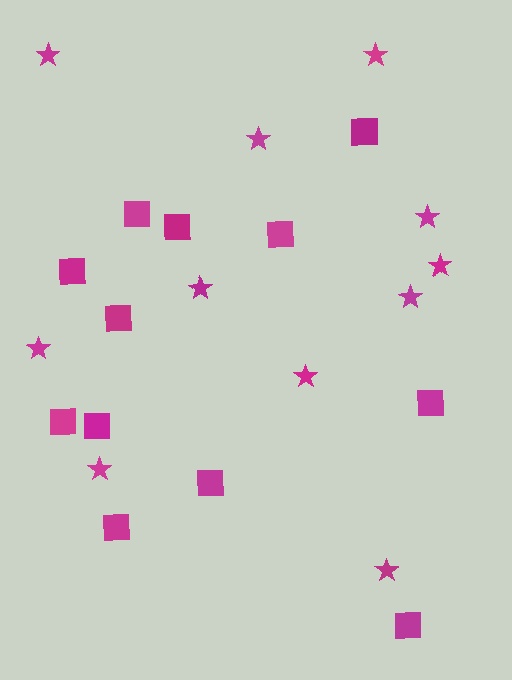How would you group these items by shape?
There are 2 groups: one group of squares (12) and one group of stars (11).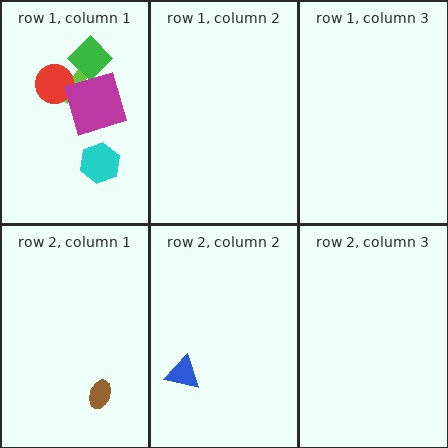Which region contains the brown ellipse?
The row 2, column 1 region.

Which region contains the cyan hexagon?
The row 1, column 1 region.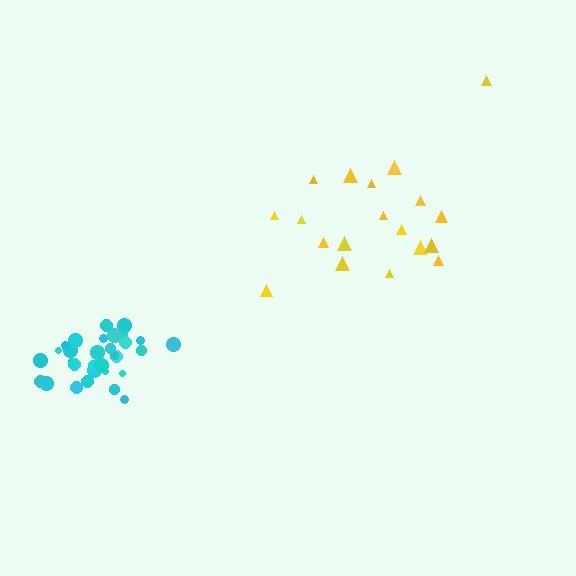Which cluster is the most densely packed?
Cyan.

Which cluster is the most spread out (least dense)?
Yellow.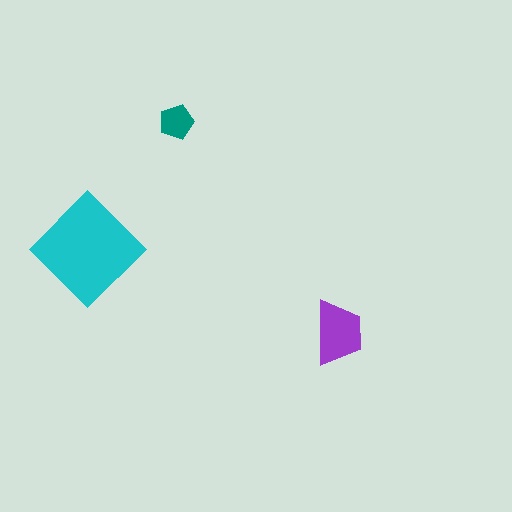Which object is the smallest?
The teal pentagon.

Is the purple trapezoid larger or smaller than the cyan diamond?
Smaller.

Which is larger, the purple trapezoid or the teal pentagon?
The purple trapezoid.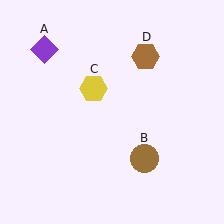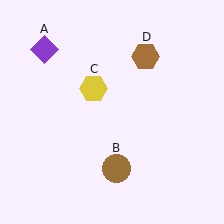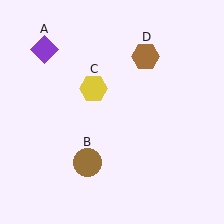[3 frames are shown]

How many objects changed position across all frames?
1 object changed position: brown circle (object B).